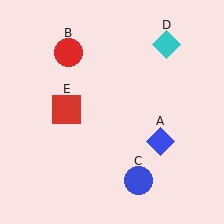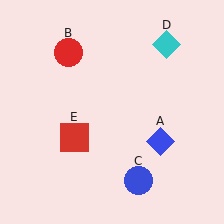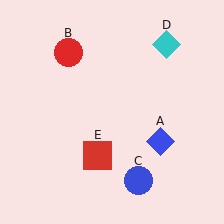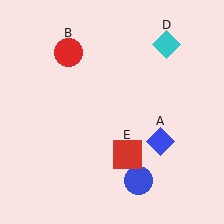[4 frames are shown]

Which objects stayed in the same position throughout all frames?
Blue diamond (object A) and red circle (object B) and blue circle (object C) and cyan diamond (object D) remained stationary.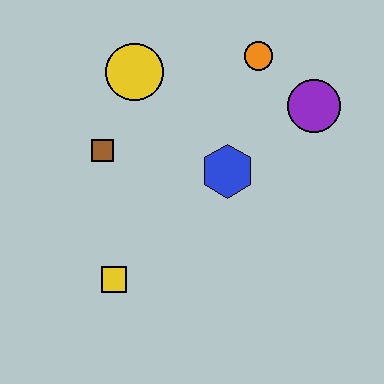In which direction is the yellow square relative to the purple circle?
The yellow square is to the left of the purple circle.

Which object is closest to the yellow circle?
The brown square is closest to the yellow circle.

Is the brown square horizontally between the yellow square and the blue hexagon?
No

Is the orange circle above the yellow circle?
Yes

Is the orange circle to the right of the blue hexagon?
Yes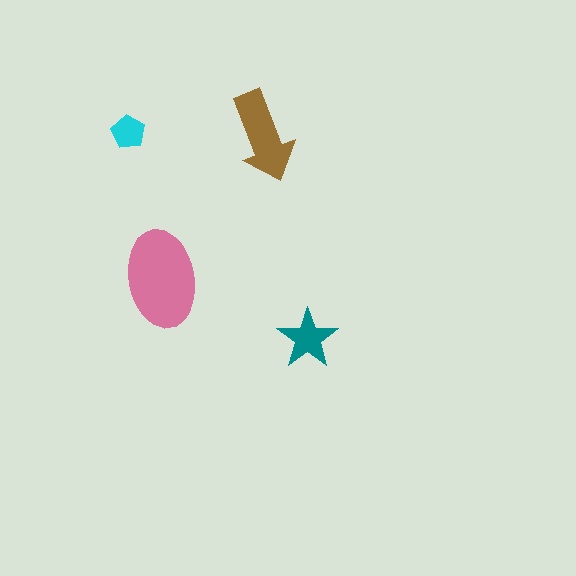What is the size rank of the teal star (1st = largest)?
3rd.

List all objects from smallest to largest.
The cyan pentagon, the teal star, the brown arrow, the pink ellipse.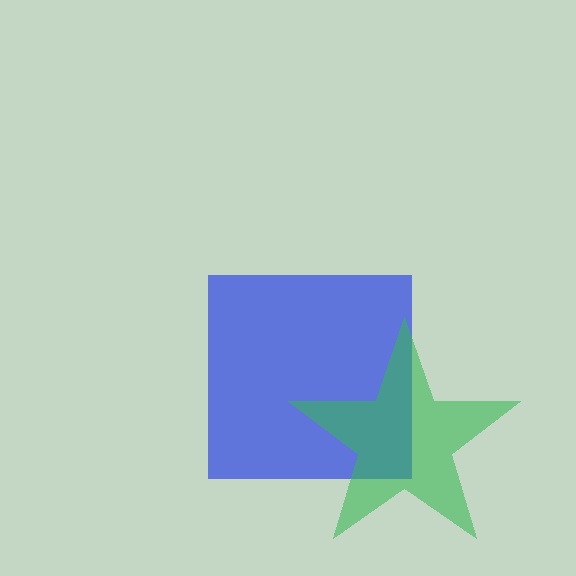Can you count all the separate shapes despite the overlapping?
Yes, there are 2 separate shapes.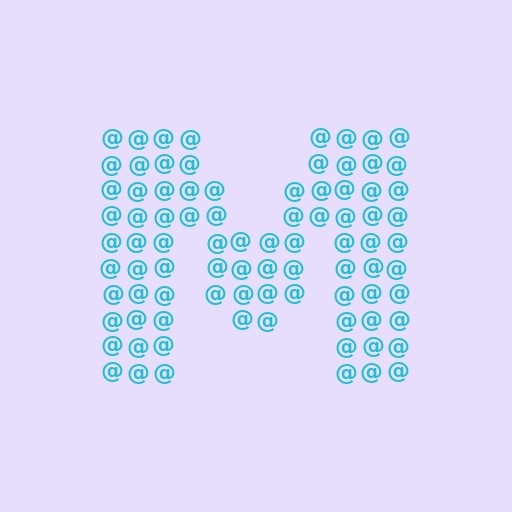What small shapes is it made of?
It is made of small at signs.